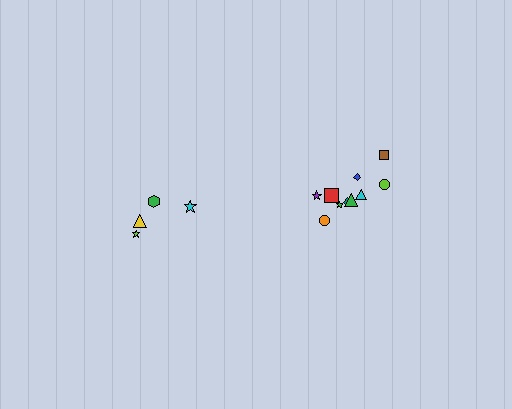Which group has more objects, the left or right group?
The right group.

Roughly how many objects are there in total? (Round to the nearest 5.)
Roughly 15 objects in total.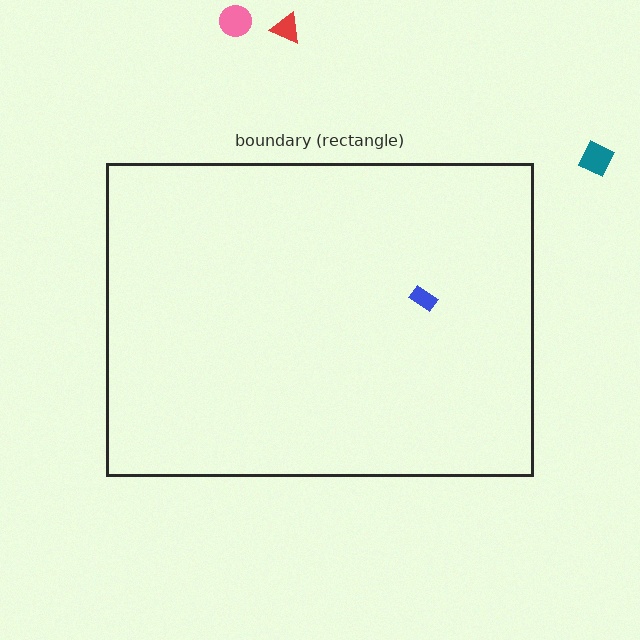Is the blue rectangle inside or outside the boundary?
Inside.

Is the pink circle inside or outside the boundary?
Outside.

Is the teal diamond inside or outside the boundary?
Outside.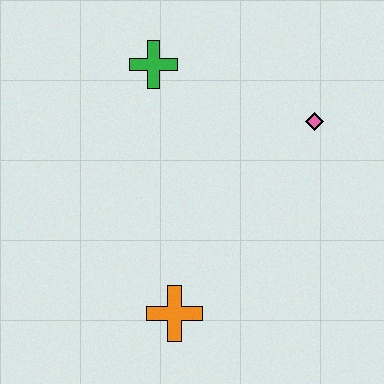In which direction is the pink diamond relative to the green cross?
The pink diamond is to the right of the green cross.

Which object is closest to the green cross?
The pink diamond is closest to the green cross.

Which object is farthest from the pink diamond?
The orange cross is farthest from the pink diamond.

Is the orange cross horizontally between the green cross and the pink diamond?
Yes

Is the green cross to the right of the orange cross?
No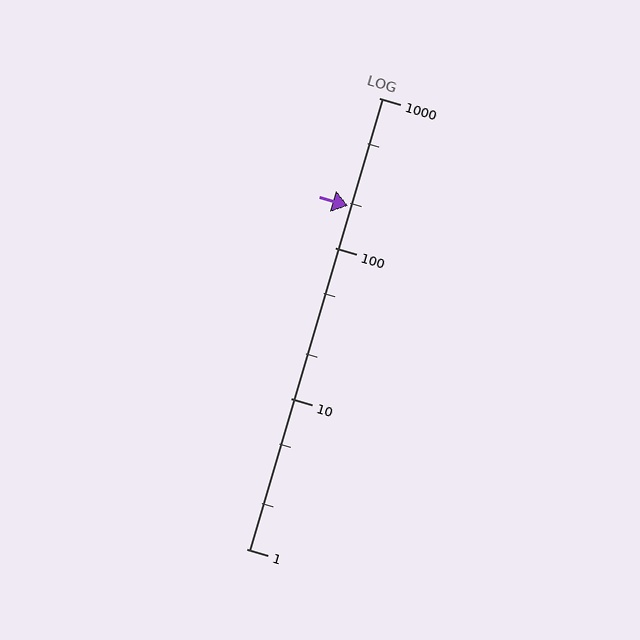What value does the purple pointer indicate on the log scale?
The pointer indicates approximately 190.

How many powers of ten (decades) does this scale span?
The scale spans 3 decades, from 1 to 1000.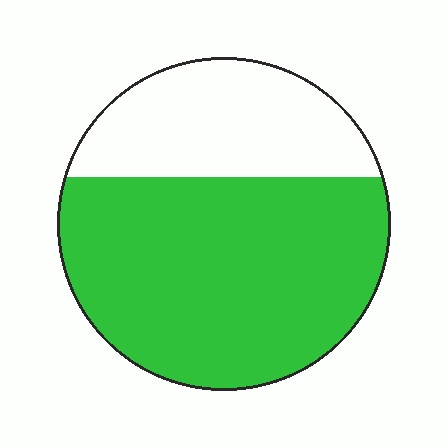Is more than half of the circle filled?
Yes.